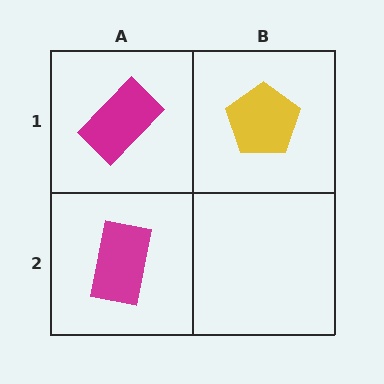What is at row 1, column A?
A magenta rectangle.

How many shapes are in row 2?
1 shape.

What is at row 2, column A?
A magenta rectangle.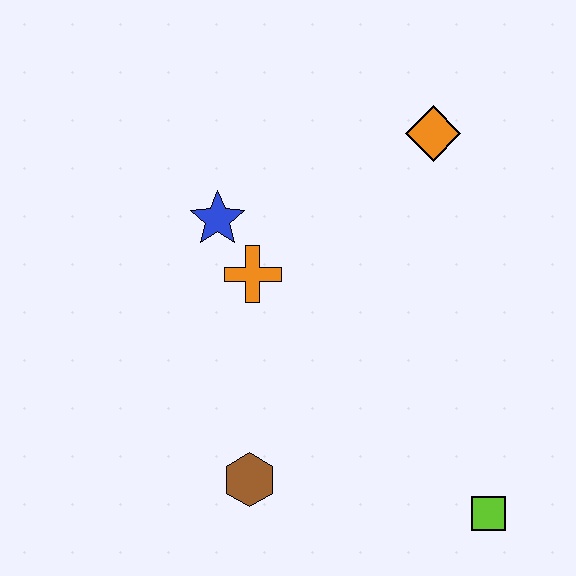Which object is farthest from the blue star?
The lime square is farthest from the blue star.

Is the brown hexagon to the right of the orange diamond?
No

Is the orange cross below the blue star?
Yes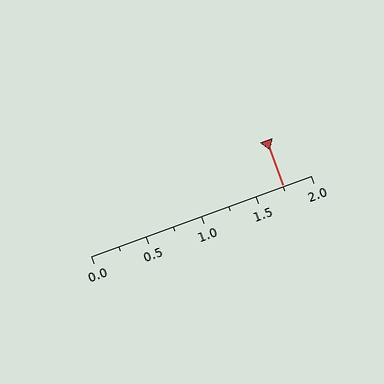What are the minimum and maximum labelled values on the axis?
The axis runs from 0.0 to 2.0.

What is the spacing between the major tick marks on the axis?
The major ticks are spaced 0.5 apart.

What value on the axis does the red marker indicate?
The marker indicates approximately 1.75.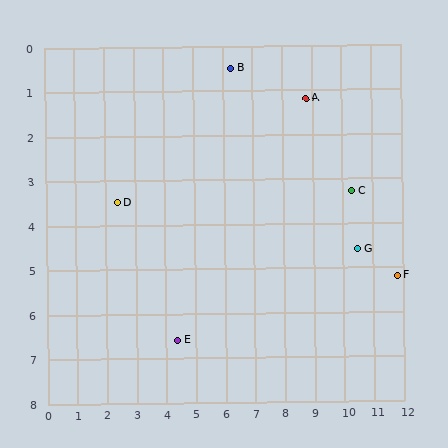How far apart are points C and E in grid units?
Points C and E are about 6.8 grid units apart.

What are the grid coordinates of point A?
Point A is at approximately (8.8, 1.2).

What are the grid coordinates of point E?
Point E is at approximately (4.4, 6.6).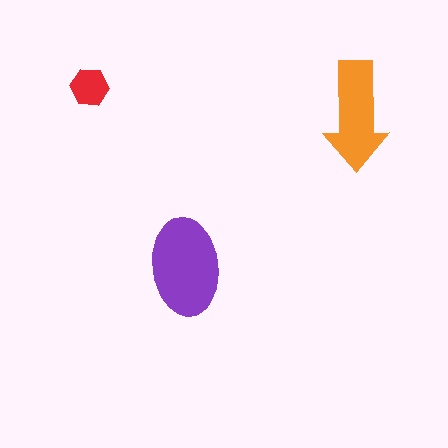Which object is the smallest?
The red hexagon.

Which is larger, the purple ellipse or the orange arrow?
The purple ellipse.